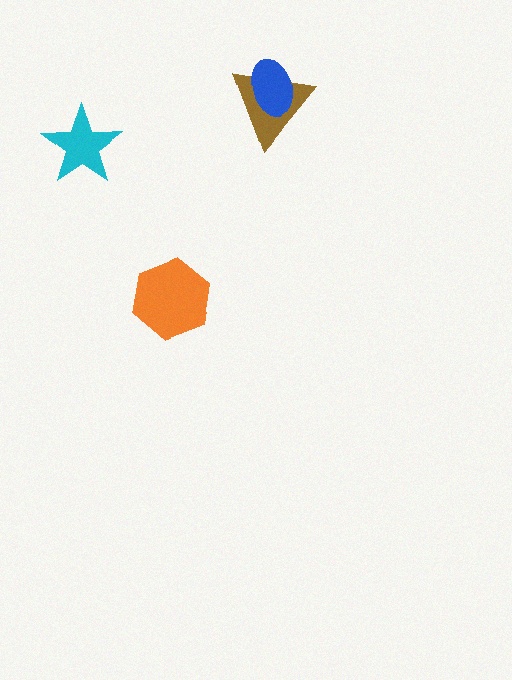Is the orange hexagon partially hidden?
No, no other shape covers it.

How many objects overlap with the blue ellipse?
1 object overlaps with the blue ellipse.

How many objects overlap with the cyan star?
0 objects overlap with the cyan star.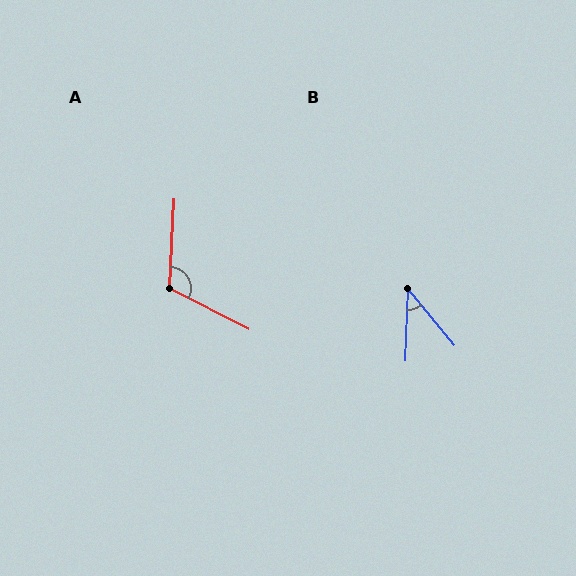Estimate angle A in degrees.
Approximately 114 degrees.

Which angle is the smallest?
B, at approximately 41 degrees.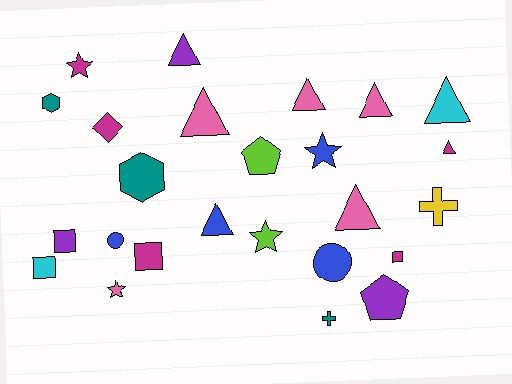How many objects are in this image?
There are 25 objects.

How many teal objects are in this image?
There are 3 teal objects.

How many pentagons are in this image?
There are 2 pentagons.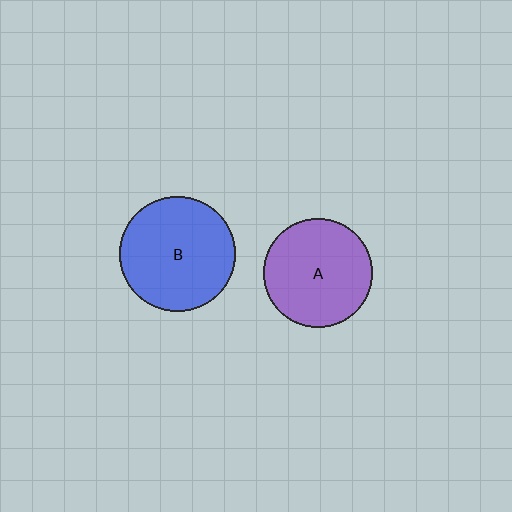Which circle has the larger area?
Circle B (blue).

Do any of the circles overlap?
No, none of the circles overlap.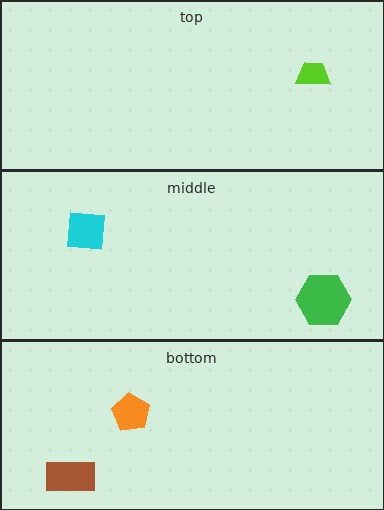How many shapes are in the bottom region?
2.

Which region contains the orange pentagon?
The bottom region.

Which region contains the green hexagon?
The middle region.